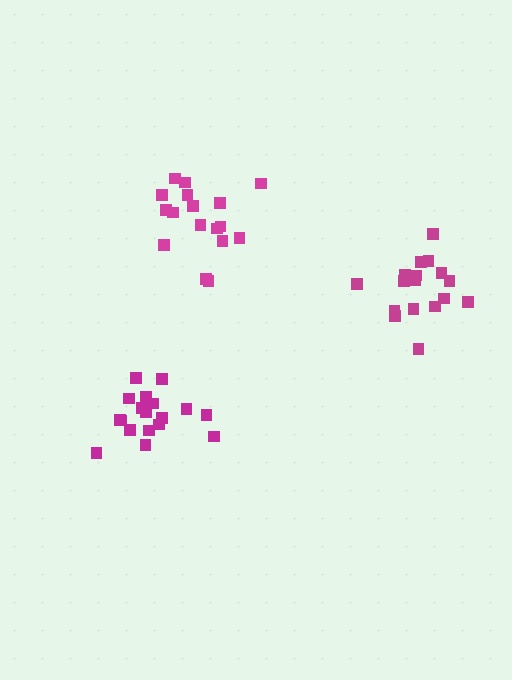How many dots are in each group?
Group 1: 17 dots, Group 2: 17 dots, Group 3: 18 dots (52 total).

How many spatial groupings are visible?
There are 3 spatial groupings.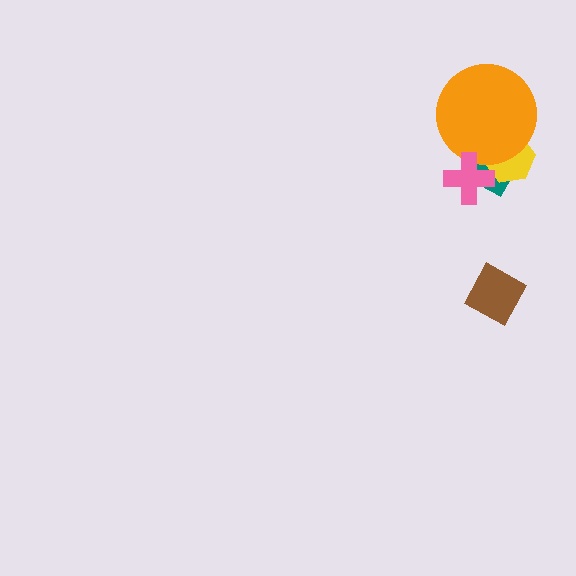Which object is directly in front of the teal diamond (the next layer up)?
The yellow hexagon is directly in front of the teal diamond.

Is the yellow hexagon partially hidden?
Yes, it is partially covered by another shape.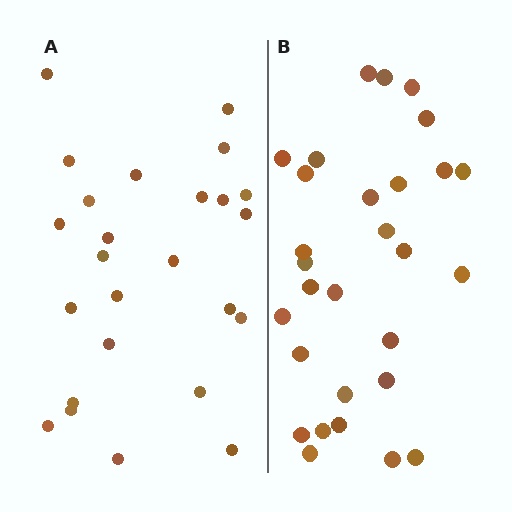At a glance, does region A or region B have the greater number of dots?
Region B (the right region) has more dots.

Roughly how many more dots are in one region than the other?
Region B has about 4 more dots than region A.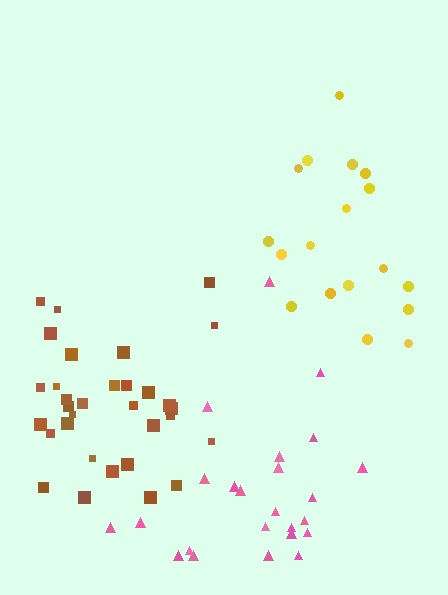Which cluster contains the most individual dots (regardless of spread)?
Brown (32).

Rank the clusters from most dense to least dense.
brown, pink, yellow.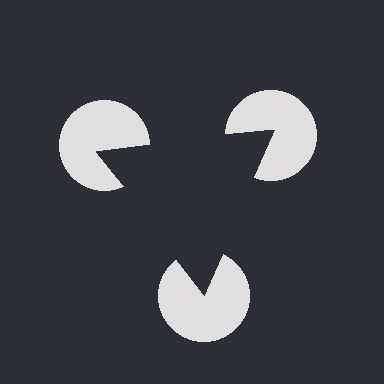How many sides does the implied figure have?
3 sides.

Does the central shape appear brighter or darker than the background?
It typically appears slightly darker than the background, even though no actual brightness change is drawn.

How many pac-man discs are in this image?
There are 3 — one at each vertex of the illusory triangle.